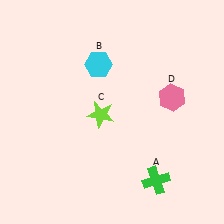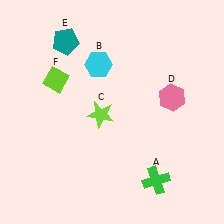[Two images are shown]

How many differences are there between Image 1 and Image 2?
There are 2 differences between the two images.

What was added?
A teal pentagon (E), a lime diamond (F) were added in Image 2.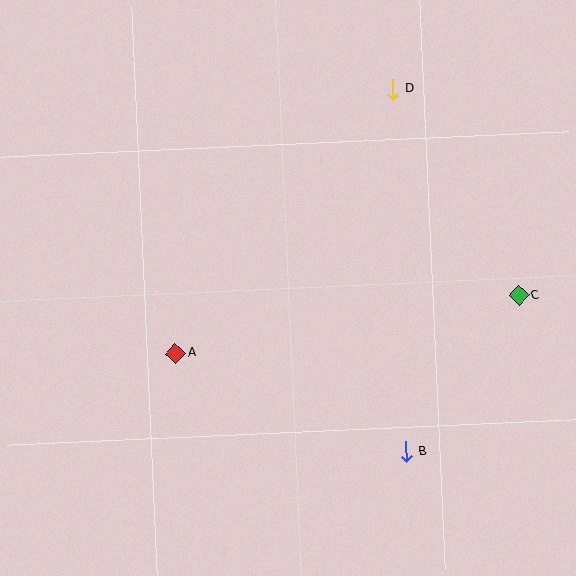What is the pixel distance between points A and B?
The distance between A and B is 251 pixels.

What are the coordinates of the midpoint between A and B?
The midpoint between A and B is at (291, 403).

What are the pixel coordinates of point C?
Point C is at (519, 295).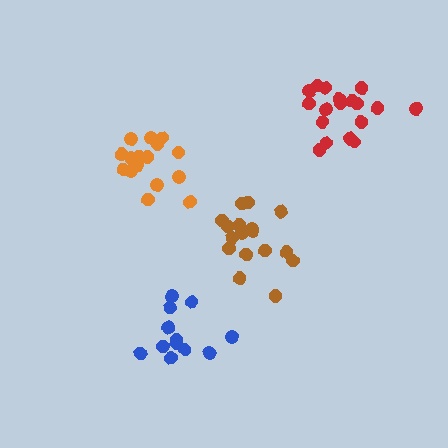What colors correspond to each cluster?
The clusters are colored: blue, orange, brown, red.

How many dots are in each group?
Group 1: 12 dots, Group 2: 16 dots, Group 3: 17 dots, Group 4: 18 dots (63 total).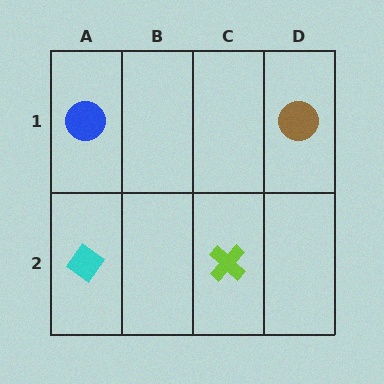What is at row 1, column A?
A blue circle.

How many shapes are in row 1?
2 shapes.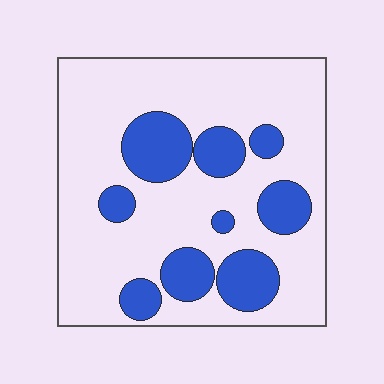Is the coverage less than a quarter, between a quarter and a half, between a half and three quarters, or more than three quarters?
Less than a quarter.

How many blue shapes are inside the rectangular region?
9.